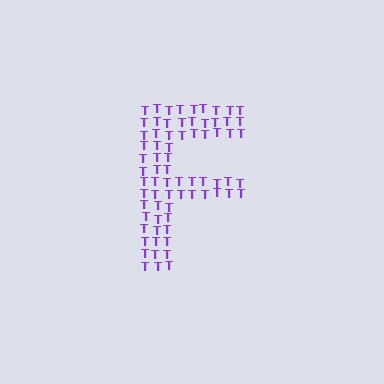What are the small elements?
The small elements are letter T's.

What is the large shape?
The large shape is the letter F.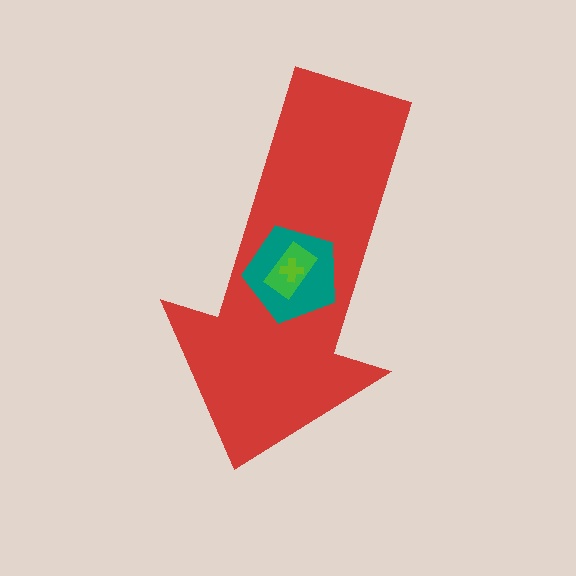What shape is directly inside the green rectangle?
The lime cross.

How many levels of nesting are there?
4.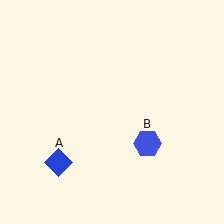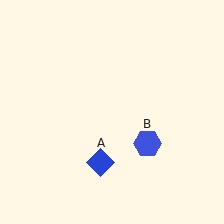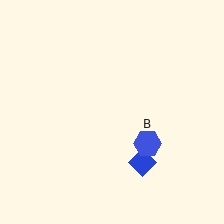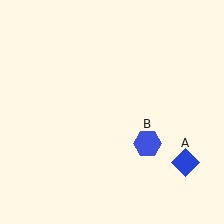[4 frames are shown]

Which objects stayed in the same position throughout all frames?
Blue hexagon (object B) remained stationary.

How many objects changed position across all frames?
1 object changed position: blue diamond (object A).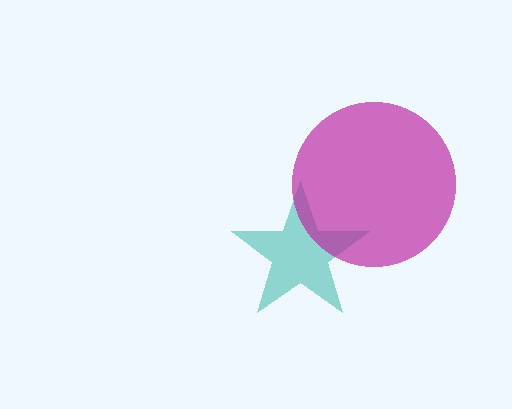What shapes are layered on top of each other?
The layered shapes are: a teal star, a magenta circle.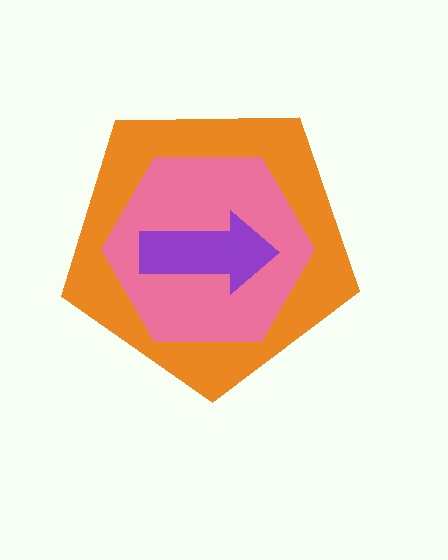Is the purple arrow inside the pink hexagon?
Yes.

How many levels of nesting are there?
3.